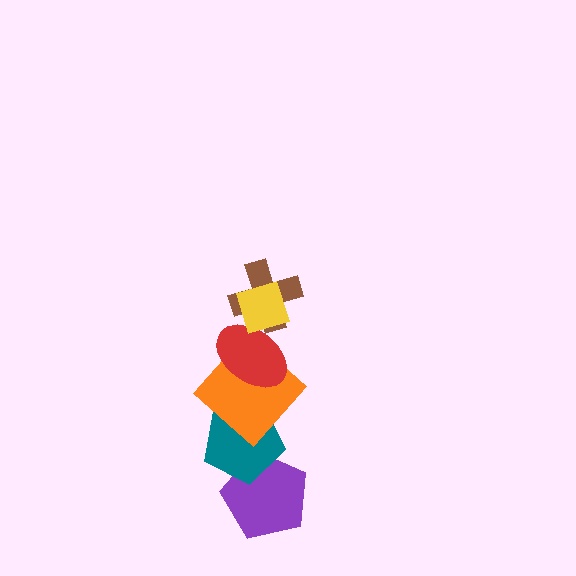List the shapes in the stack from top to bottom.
From top to bottom: the yellow diamond, the brown cross, the red ellipse, the orange diamond, the teal pentagon, the purple pentagon.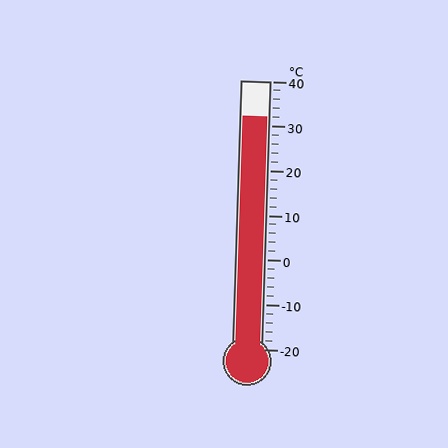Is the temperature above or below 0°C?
The temperature is above 0°C.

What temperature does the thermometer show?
The thermometer shows approximately 32°C.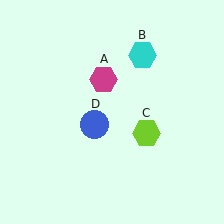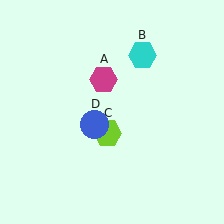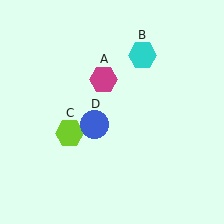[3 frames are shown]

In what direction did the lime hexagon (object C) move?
The lime hexagon (object C) moved left.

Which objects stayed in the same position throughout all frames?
Magenta hexagon (object A) and cyan hexagon (object B) and blue circle (object D) remained stationary.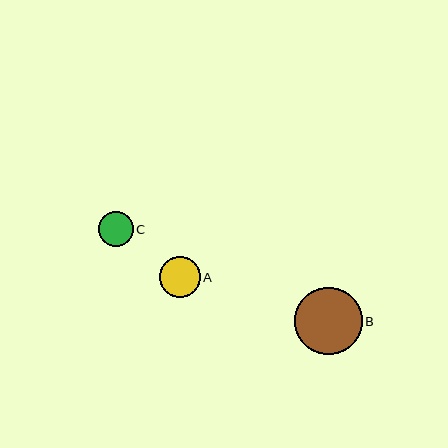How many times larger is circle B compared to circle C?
Circle B is approximately 1.9 times the size of circle C.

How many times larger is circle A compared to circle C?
Circle A is approximately 1.2 times the size of circle C.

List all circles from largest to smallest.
From largest to smallest: B, A, C.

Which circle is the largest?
Circle B is the largest with a size of approximately 67 pixels.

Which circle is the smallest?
Circle C is the smallest with a size of approximately 35 pixels.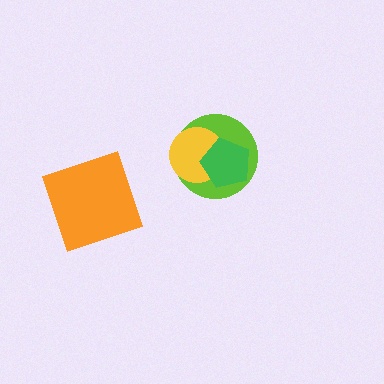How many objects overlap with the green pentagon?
2 objects overlap with the green pentagon.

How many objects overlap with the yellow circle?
2 objects overlap with the yellow circle.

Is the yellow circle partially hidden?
Yes, it is partially covered by another shape.